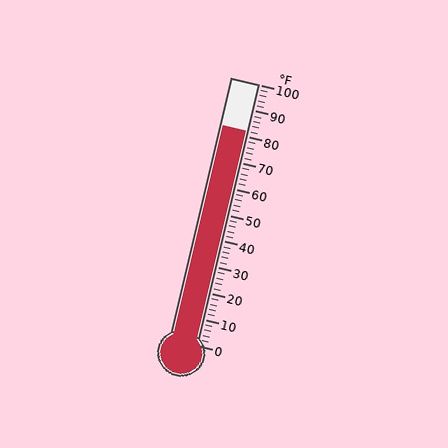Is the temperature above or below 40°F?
The temperature is above 40°F.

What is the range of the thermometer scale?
The thermometer scale ranges from 0°F to 100°F.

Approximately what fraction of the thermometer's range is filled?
The thermometer is filled to approximately 80% of its range.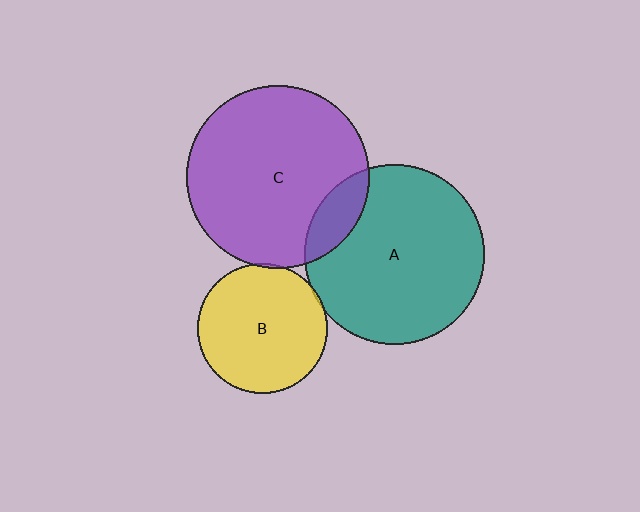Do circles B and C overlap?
Yes.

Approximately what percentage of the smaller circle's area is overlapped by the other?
Approximately 5%.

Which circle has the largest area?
Circle C (purple).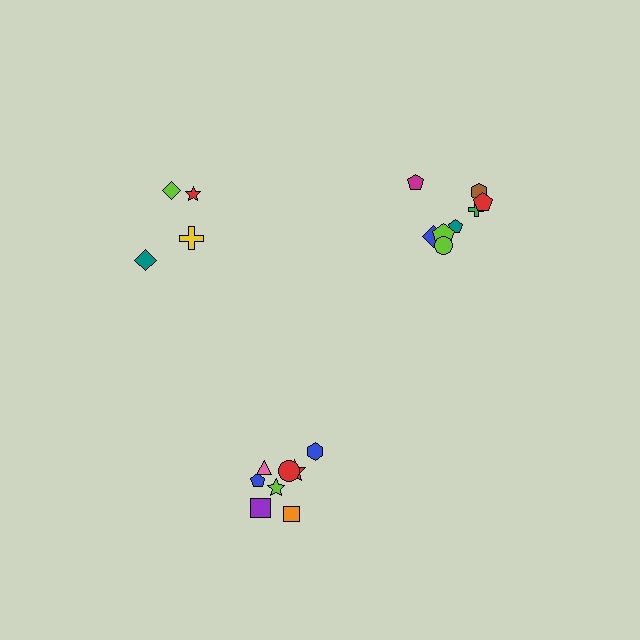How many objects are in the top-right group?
There are 8 objects.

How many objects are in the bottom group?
There are 8 objects.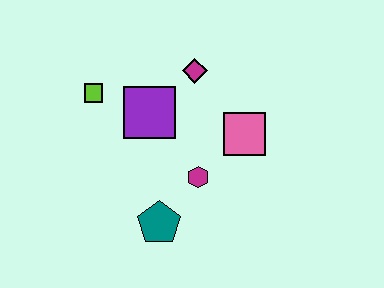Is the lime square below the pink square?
No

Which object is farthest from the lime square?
The pink square is farthest from the lime square.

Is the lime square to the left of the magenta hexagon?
Yes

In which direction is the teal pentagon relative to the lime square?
The teal pentagon is below the lime square.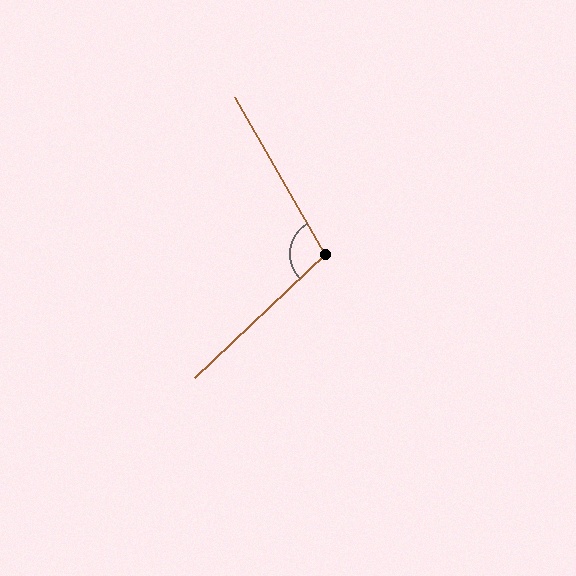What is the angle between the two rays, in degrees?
Approximately 104 degrees.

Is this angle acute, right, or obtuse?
It is obtuse.